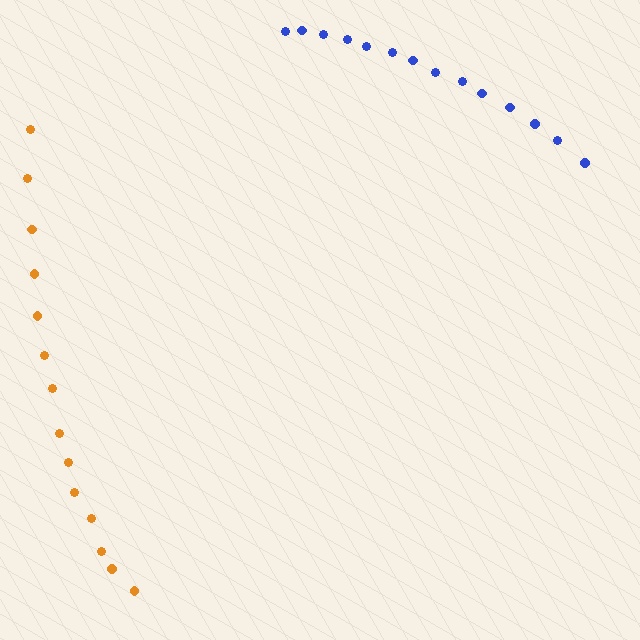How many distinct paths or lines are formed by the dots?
There are 2 distinct paths.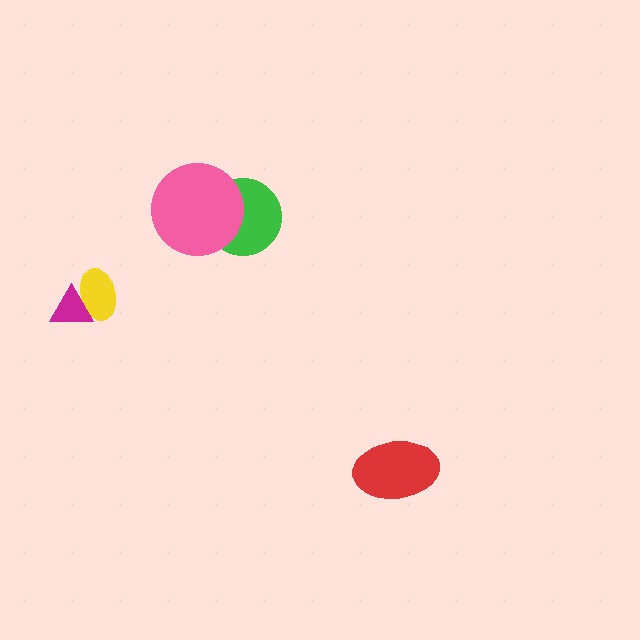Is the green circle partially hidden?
Yes, it is partially covered by another shape.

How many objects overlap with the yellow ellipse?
1 object overlaps with the yellow ellipse.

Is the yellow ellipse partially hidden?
Yes, it is partially covered by another shape.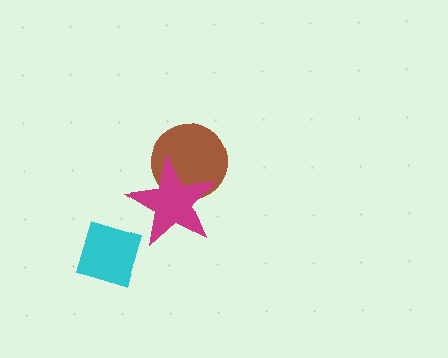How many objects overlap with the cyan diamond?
0 objects overlap with the cyan diamond.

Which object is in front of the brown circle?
The magenta star is in front of the brown circle.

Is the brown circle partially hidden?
Yes, it is partially covered by another shape.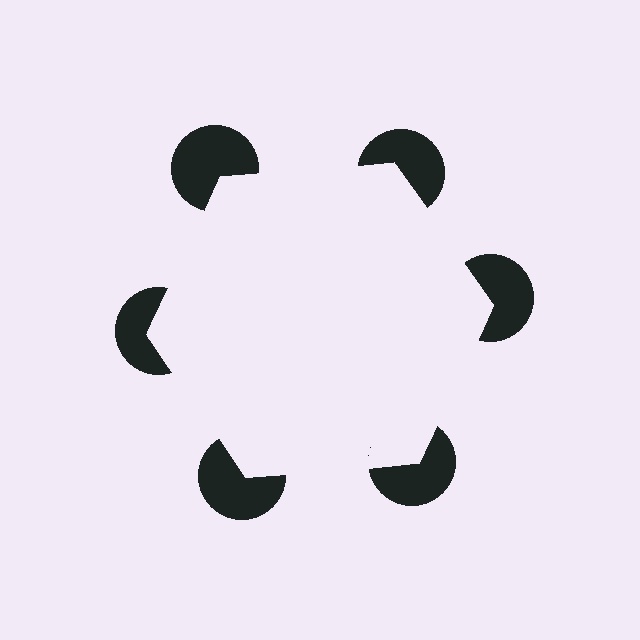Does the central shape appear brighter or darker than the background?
It typically appears slightly brighter than the background, even though no actual brightness change is drawn.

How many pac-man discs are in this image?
There are 6 — one at each vertex of the illusory hexagon.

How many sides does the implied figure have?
6 sides.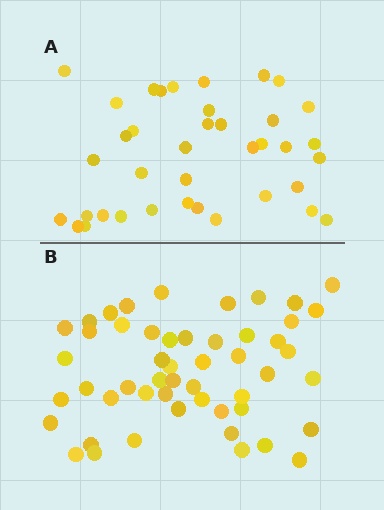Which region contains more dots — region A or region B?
Region B (the bottom region) has more dots.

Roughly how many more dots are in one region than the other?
Region B has approximately 15 more dots than region A.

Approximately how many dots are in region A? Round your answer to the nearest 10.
About 40 dots. (The exact count is 38, which rounds to 40.)